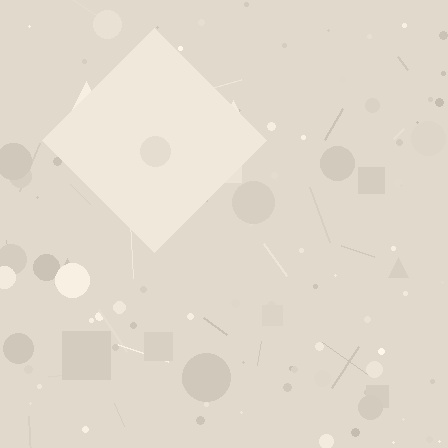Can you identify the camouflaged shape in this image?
The camouflaged shape is a diamond.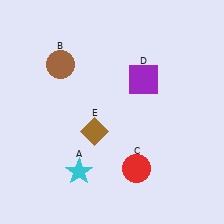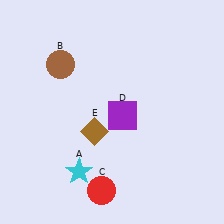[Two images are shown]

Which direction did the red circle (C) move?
The red circle (C) moved left.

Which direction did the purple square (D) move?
The purple square (D) moved down.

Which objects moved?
The objects that moved are: the red circle (C), the purple square (D).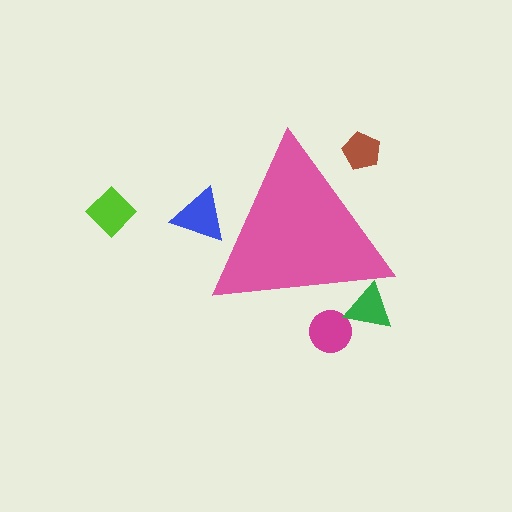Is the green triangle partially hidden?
Yes, the green triangle is partially hidden behind the pink triangle.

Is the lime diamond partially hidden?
No, the lime diamond is fully visible.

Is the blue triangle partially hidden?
Yes, the blue triangle is partially hidden behind the pink triangle.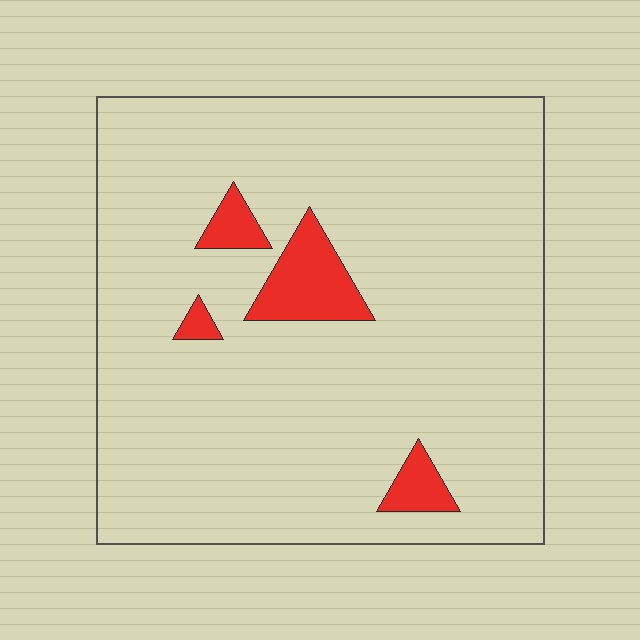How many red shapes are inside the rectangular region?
4.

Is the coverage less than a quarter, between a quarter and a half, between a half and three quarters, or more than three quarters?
Less than a quarter.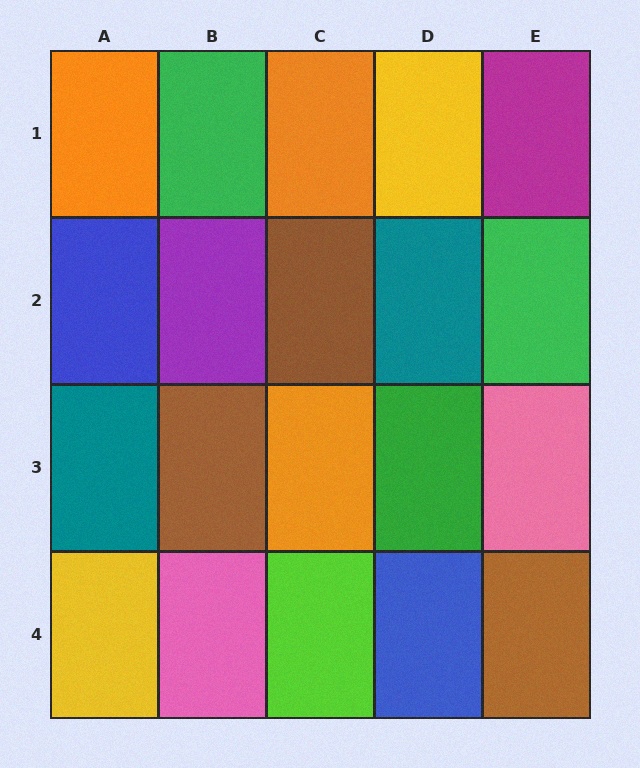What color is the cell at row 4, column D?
Blue.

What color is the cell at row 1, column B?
Green.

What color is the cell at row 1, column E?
Magenta.